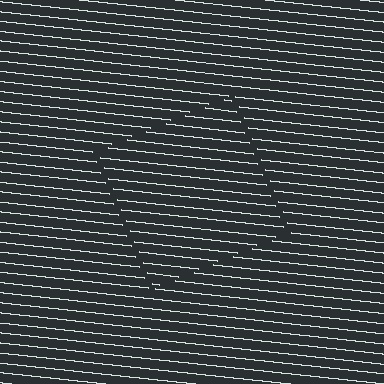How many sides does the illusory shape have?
4 sides — the line-ends trace a square.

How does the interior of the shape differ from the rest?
The interior of the shape contains the same grating, shifted by half a period — the contour is defined by the phase discontinuity where line-ends from the inner and outer gratings abut.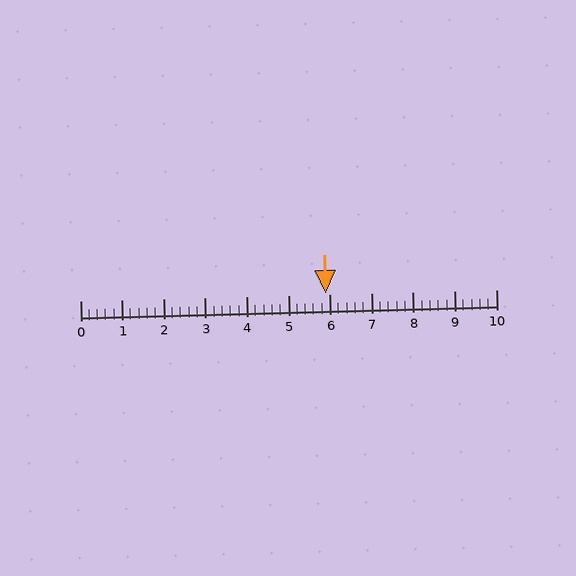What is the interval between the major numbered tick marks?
The major tick marks are spaced 1 units apart.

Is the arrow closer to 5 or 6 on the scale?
The arrow is closer to 6.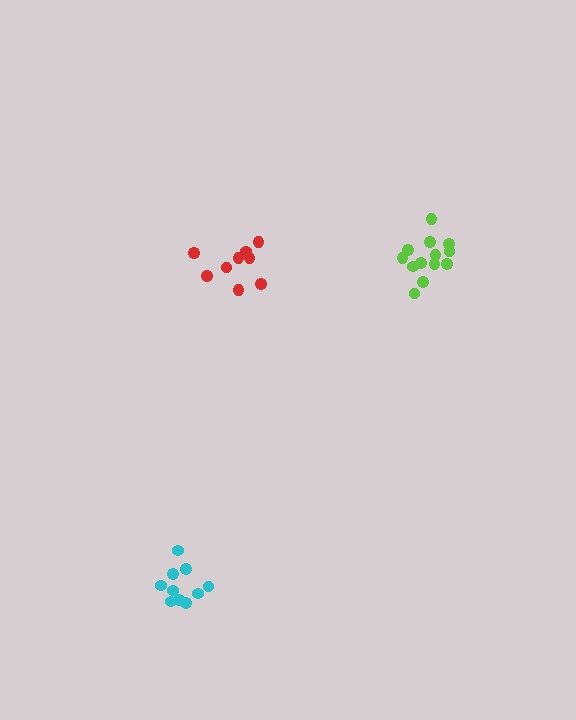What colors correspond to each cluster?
The clusters are colored: red, lime, cyan.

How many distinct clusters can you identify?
There are 3 distinct clusters.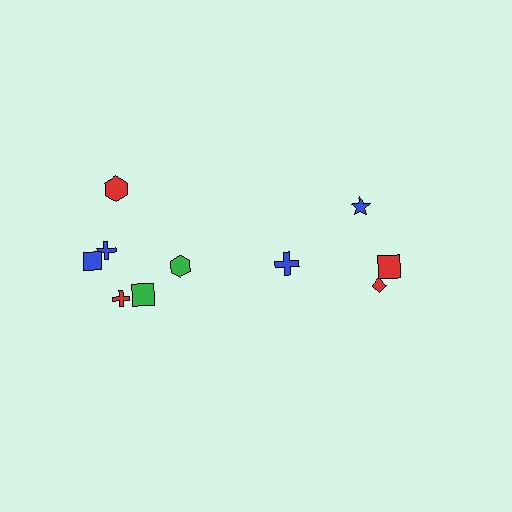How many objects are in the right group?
There are 4 objects.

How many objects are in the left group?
There are 6 objects.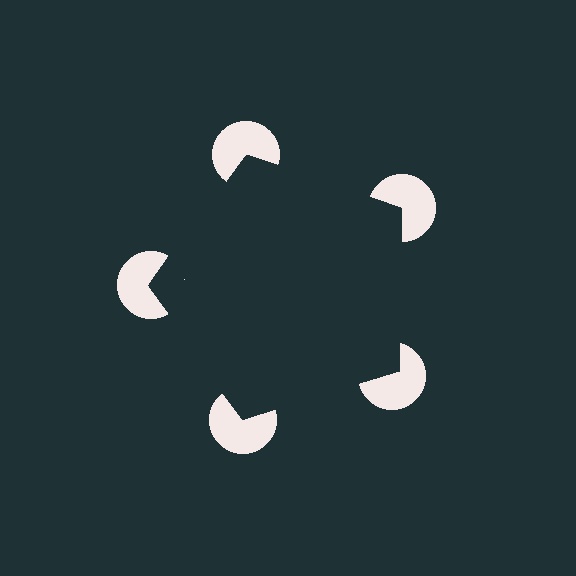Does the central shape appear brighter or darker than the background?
It typically appears slightly darker than the background, even though no actual brightness change is drawn.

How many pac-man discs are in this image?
There are 5 — one at each vertex of the illusory pentagon.